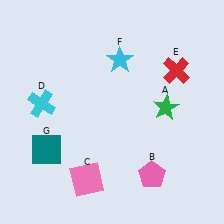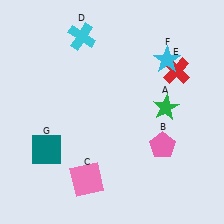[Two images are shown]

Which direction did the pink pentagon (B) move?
The pink pentagon (B) moved up.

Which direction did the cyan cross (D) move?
The cyan cross (D) moved up.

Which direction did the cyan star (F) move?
The cyan star (F) moved right.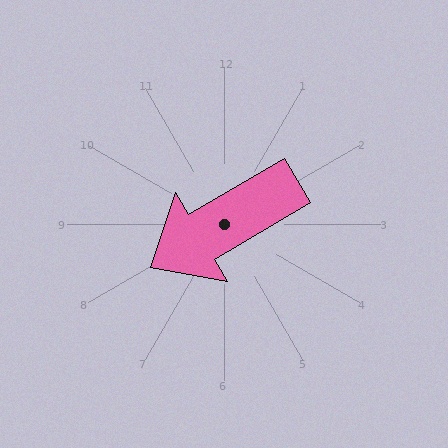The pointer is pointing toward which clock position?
Roughly 8 o'clock.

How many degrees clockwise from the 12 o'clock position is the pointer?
Approximately 240 degrees.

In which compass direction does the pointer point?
Southwest.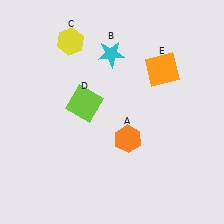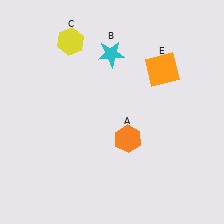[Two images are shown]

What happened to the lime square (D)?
The lime square (D) was removed in Image 2. It was in the top-left area of Image 1.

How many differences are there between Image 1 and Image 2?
There is 1 difference between the two images.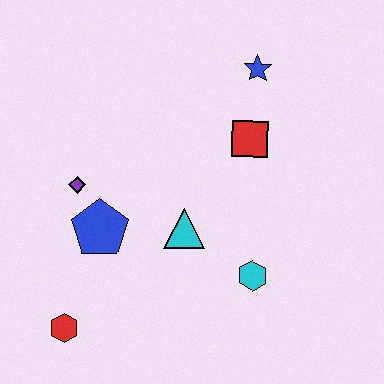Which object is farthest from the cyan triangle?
The blue star is farthest from the cyan triangle.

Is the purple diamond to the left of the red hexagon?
No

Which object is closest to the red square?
The blue star is closest to the red square.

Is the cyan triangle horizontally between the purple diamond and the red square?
Yes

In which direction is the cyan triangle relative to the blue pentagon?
The cyan triangle is to the right of the blue pentagon.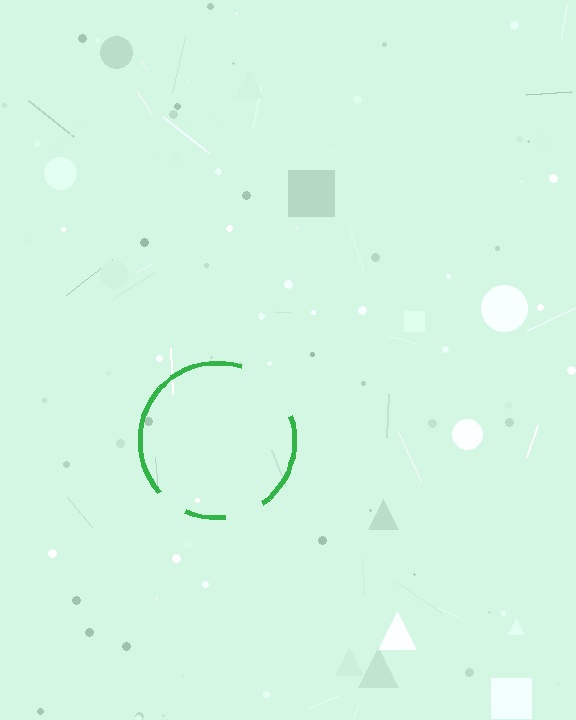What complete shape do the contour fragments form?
The contour fragments form a circle.